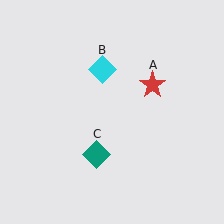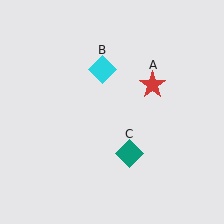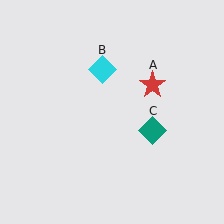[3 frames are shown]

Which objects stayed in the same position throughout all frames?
Red star (object A) and cyan diamond (object B) remained stationary.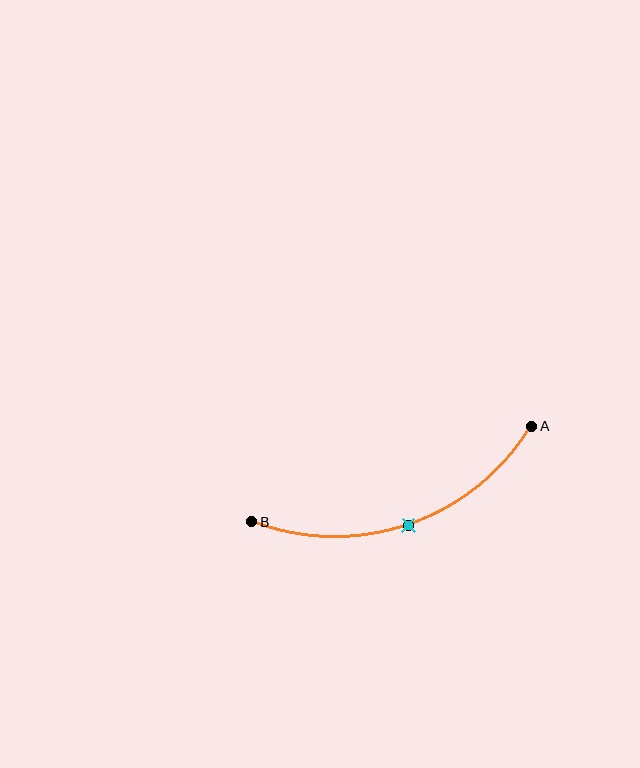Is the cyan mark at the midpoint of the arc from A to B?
Yes. The cyan mark lies on the arc at equal arc-length from both A and B — it is the arc midpoint.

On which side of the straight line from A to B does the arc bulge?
The arc bulges below the straight line connecting A and B.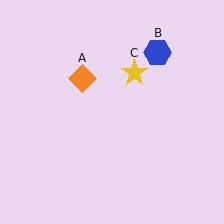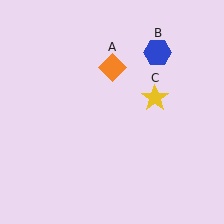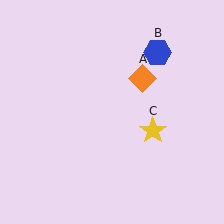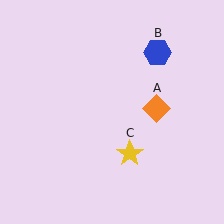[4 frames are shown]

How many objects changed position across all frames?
2 objects changed position: orange diamond (object A), yellow star (object C).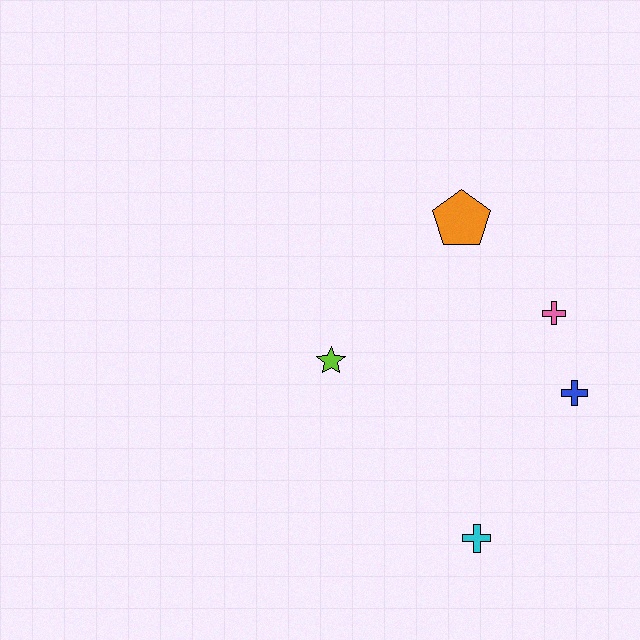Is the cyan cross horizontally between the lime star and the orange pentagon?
No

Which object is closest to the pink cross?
The blue cross is closest to the pink cross.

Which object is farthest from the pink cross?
The cyan cross is farthest from the pink cross.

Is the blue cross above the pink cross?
No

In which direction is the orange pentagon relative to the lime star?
The orange pentagon is above the lime star.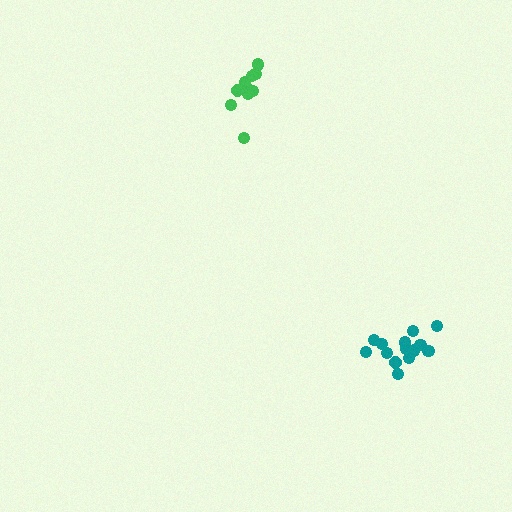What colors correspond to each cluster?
The clusters are colored: teal, green.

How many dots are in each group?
Group 1: 14 dots, Group 2: 10 dots (24 total).